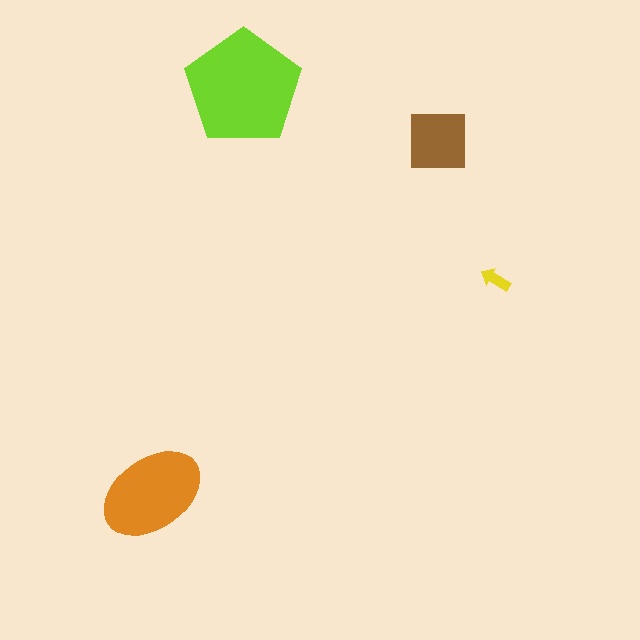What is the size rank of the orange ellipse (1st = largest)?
2nd.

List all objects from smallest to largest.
The yellow arrow, the brown square, the orange ellipse, the lime pentagon.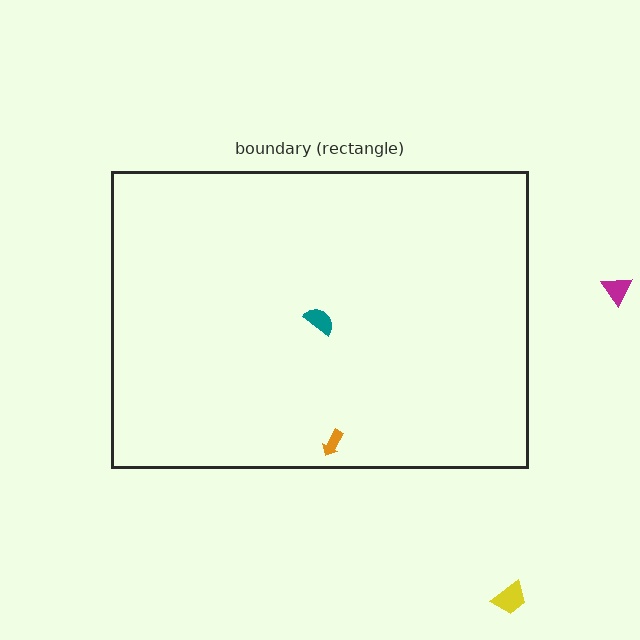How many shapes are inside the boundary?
2 inside, 2 outside.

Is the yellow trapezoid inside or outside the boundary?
Outside.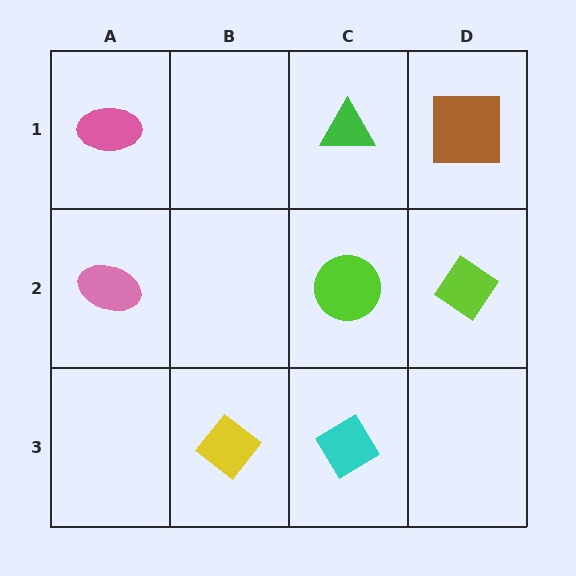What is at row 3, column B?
A yellow diamond.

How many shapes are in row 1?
3 shapes.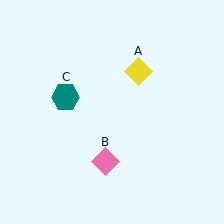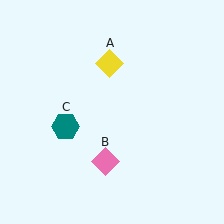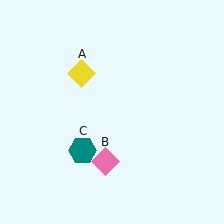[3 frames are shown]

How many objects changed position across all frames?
2 objects changed position: yellow diamond (object A), teal hexagon (object C).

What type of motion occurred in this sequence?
The yellow diamond (object A), teal hexagon (object C) rotated counterclockwise around the center of the scene.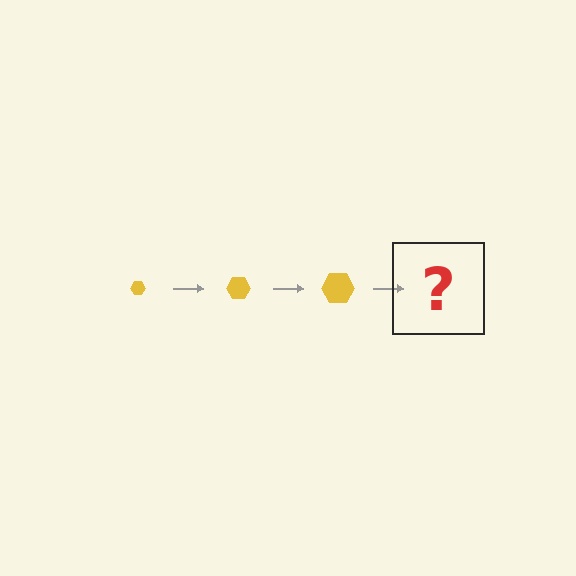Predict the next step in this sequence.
The next step is a yellow hexagon, larger than the previous one.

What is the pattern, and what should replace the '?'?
The pattern is that the hexagon gets progressively larger each step. The '?' should be a yellow hexagon, larger than the previous one.